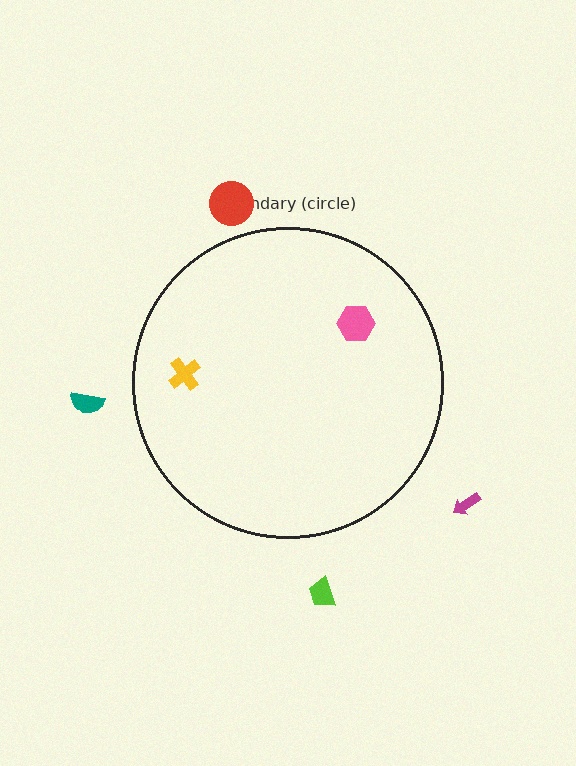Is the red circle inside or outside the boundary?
Outside.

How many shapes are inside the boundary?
2 inside, 4 outside.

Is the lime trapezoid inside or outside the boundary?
Outside.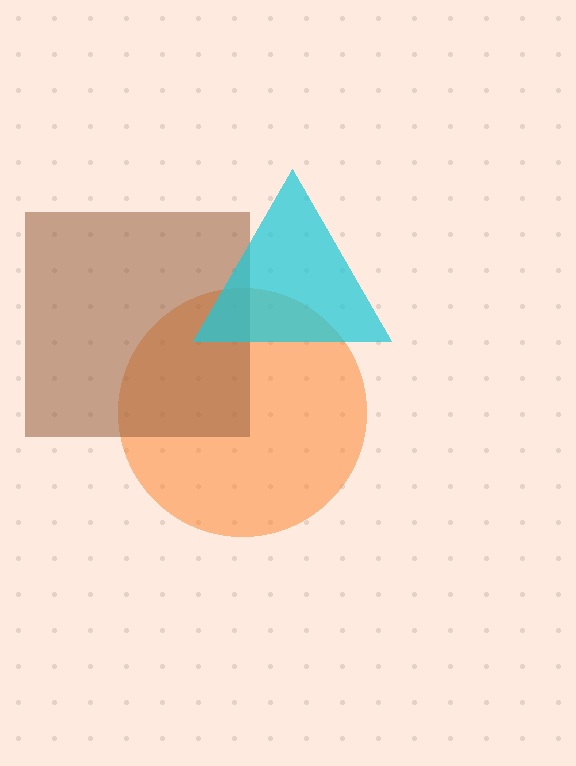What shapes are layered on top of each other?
The layered shapes are: an orange circle, a brown square, a cyan triangle.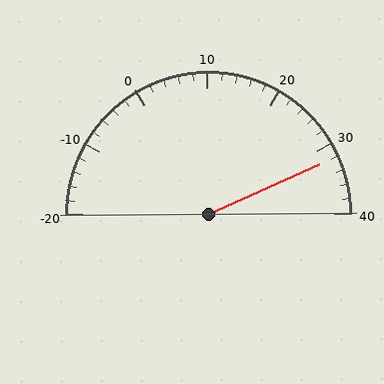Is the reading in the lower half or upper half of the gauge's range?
The reading is in the upper half of the range (-20 to 40).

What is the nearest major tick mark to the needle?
The nearest major tick mark is 30.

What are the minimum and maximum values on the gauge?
The gauge ranges from -20 to 40.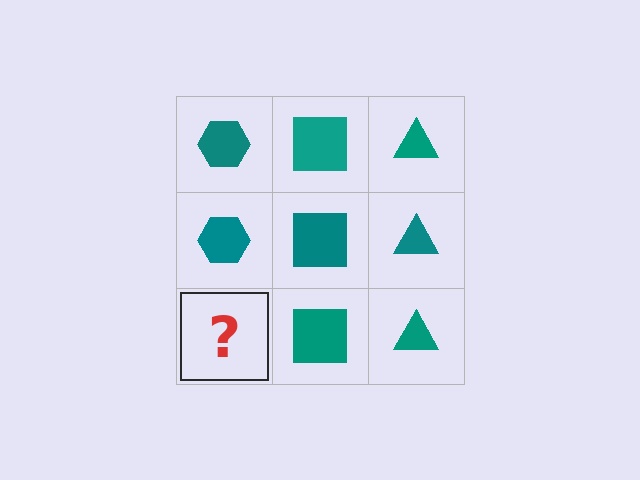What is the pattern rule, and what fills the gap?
The rule is that each column has a consistent shape. The gap should be filled with a teal hexagon.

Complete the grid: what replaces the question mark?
The question mark should be replaced with a teal hexagon.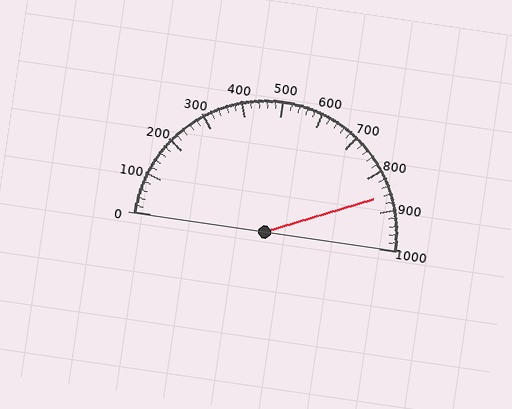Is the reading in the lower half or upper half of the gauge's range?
The reading is in the upper half of the range (0 to 1000).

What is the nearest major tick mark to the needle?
The nearest major tick mark is 900.